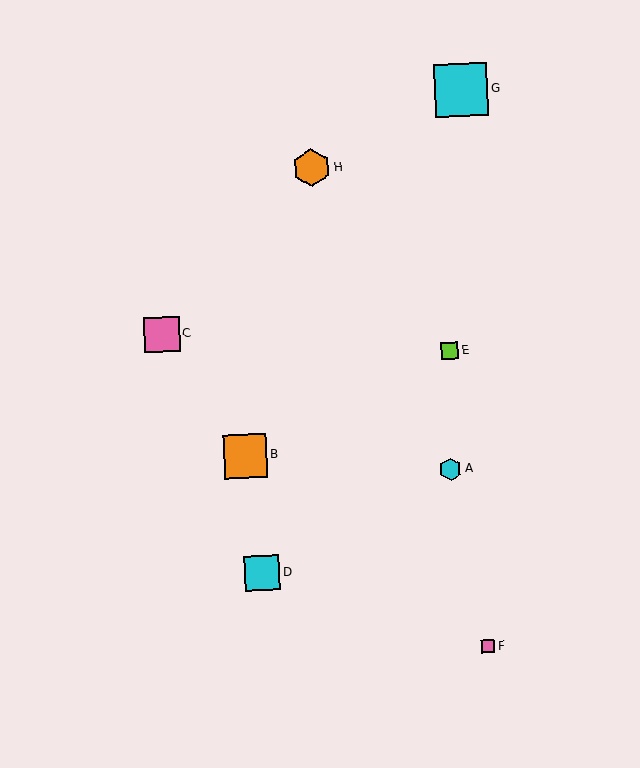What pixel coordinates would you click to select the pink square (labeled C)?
Click at (162, 335) to select the pink square C.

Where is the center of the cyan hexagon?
The center of the cyan hexagon is at (450, 469).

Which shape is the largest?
The cyan square (labeled G) is the largest.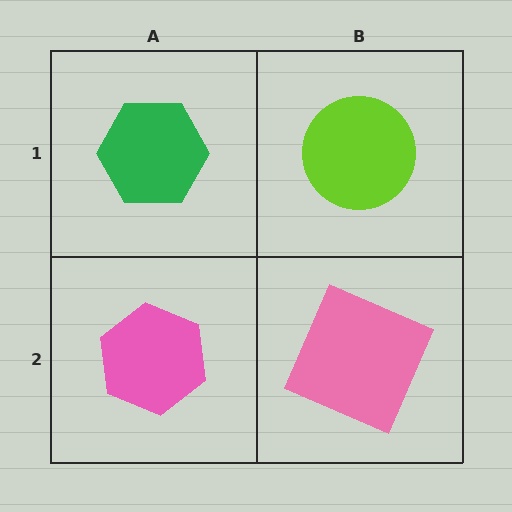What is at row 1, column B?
A lime circle.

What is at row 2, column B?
A pink square.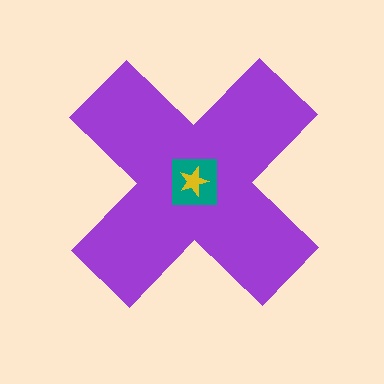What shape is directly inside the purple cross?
The teal square.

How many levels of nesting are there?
3.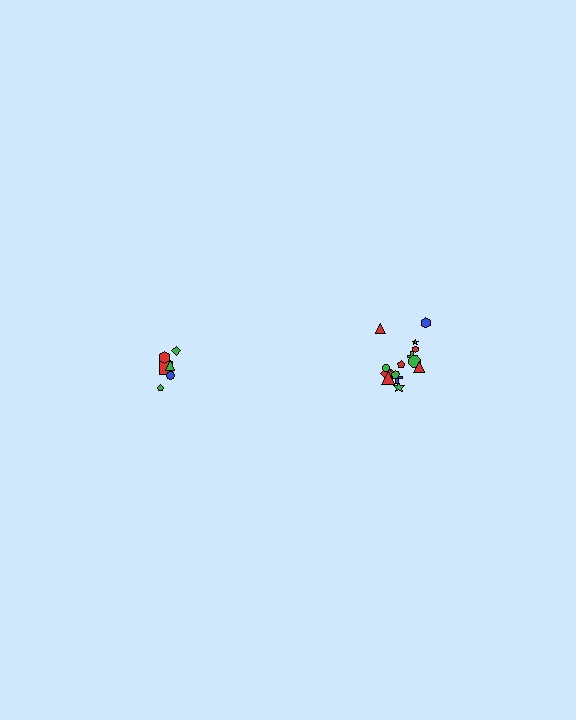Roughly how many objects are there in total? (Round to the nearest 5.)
Roughly 20 objects in total.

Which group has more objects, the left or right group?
The right group.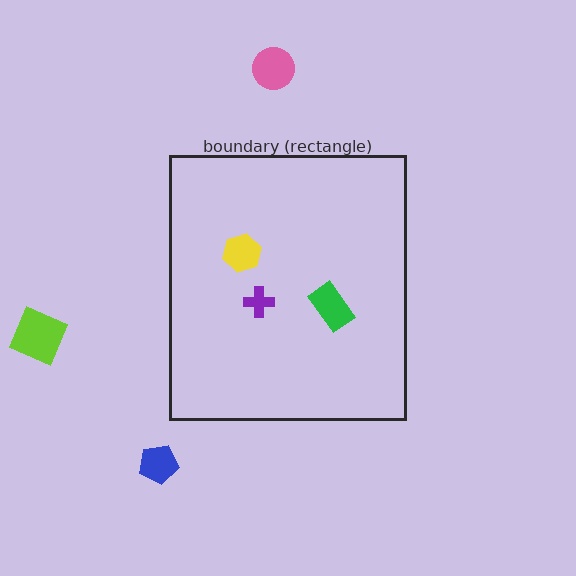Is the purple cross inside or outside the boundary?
Inside.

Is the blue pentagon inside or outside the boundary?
Outside.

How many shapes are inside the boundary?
3 inside, 3 outside.